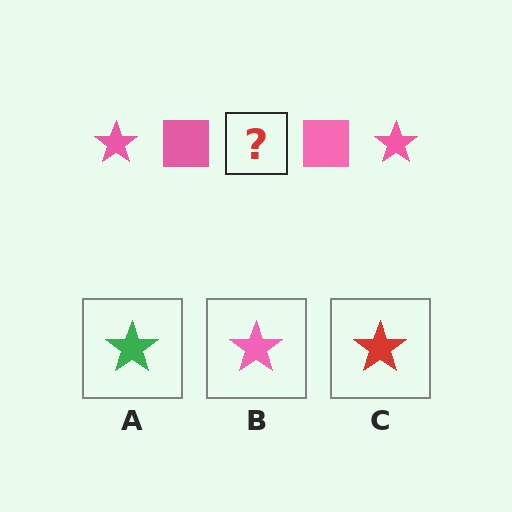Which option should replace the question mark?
Option B.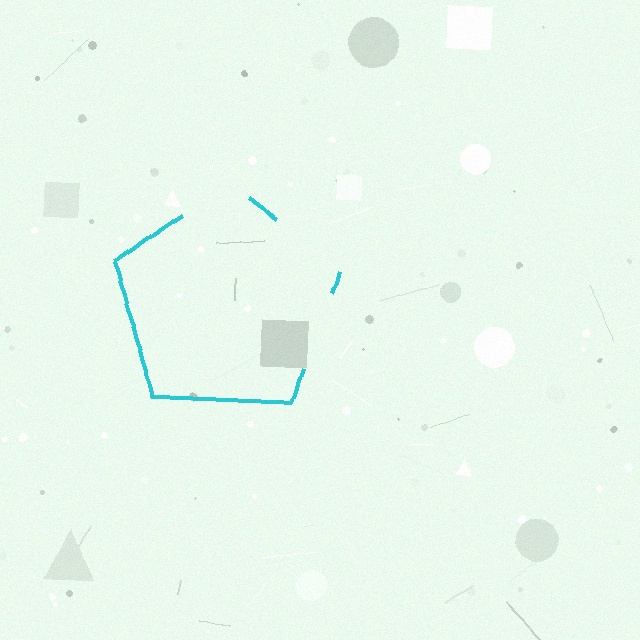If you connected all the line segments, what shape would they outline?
They would outline a pentagon.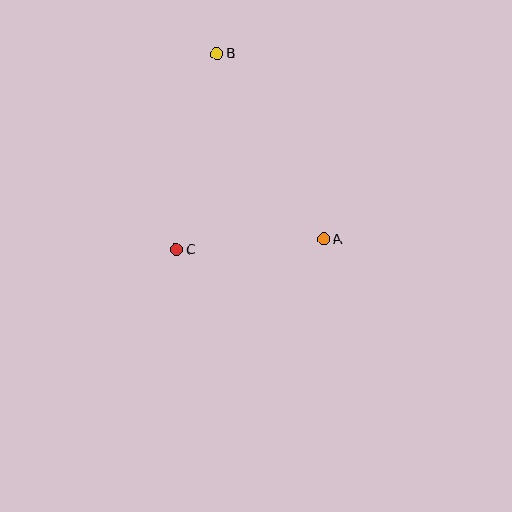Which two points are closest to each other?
Points A and C are closest to each other.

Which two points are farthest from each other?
Points A and B are farthest from each other.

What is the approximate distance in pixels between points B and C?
The distance between B and C is approximately 200 pixels.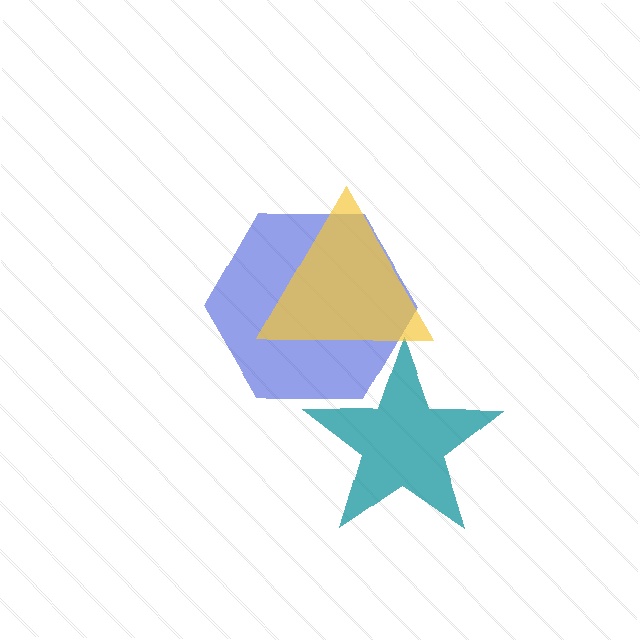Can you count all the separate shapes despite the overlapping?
Yes, there are 3 separate shapes.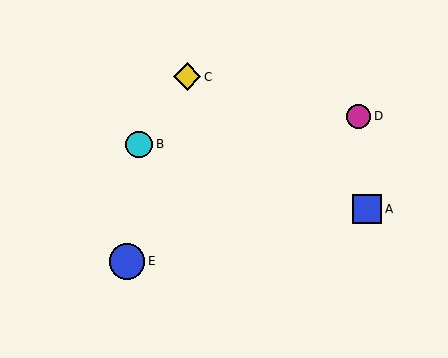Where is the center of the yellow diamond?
The center of the yellow diamond is at (187, 77).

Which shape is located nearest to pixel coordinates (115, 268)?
The blue circle (labeled E) at (127, 261) is nearest to that location.